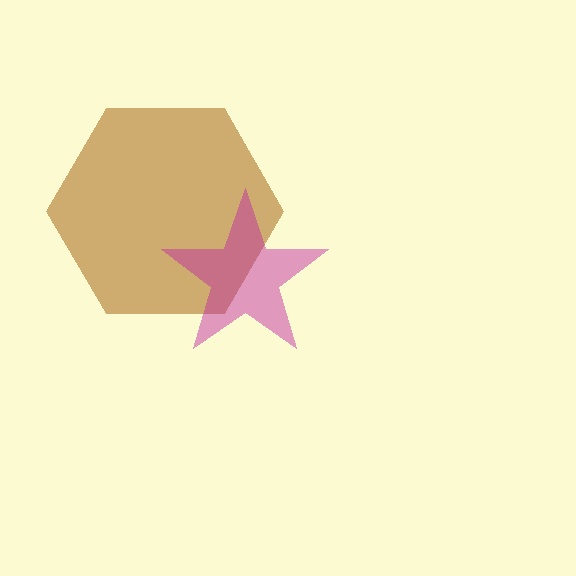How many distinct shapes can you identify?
There are 2 distinct shapes: a brown hexagon, a magenta star.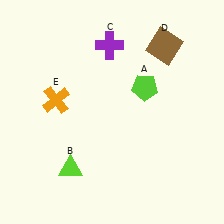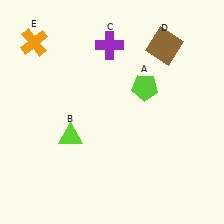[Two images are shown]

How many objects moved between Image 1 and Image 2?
2 objects moved between the two images.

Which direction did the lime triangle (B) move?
The lime triangle (B) moved up.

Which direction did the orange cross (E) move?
The orange cross (E) moved up.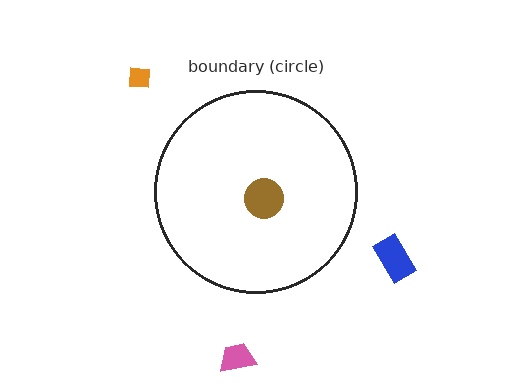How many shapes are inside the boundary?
1 inside, 3 outside.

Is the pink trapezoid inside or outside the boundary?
Outside.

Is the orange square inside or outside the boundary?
Outside.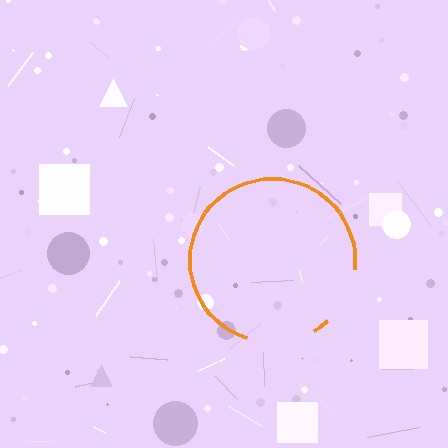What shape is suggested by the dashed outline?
The dashed outline suggests a circle.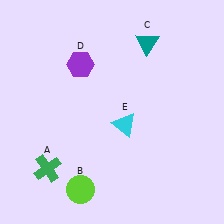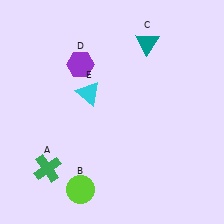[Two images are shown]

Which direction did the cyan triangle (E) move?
The cyan triangle (E) moved left.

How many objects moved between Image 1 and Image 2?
1 object moved between the two images.